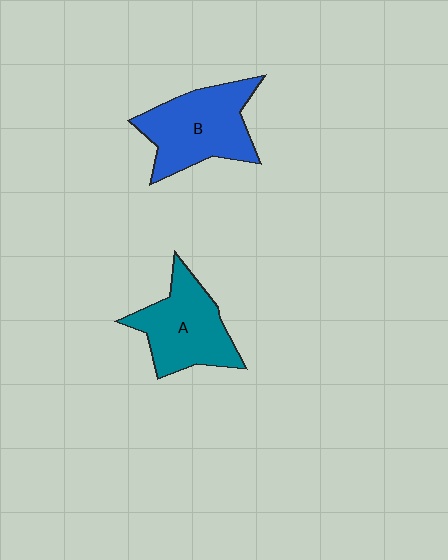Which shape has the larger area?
Shape B (blue).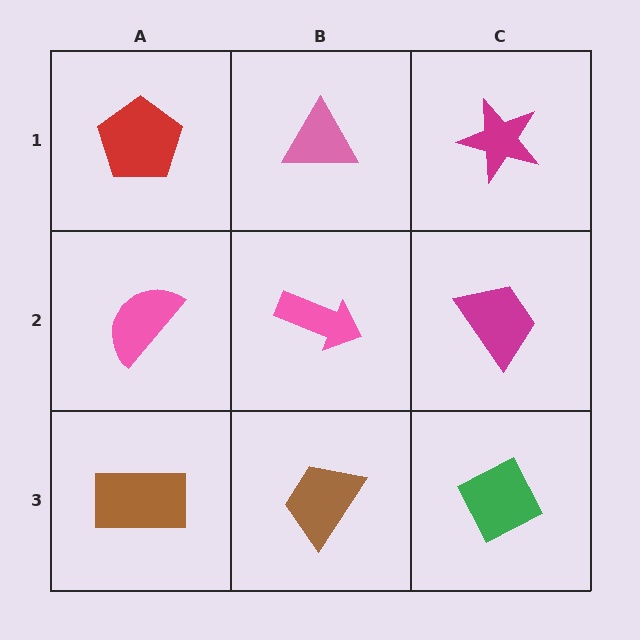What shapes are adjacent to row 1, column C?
A magenta trapezoid (row 2, column C), a pink triangle (row 1, column B).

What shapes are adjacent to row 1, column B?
A pink arrow (row 2, column B), a red pentagon (row 1, column A), a magenta star (row 1, column C).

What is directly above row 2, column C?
A magenta star.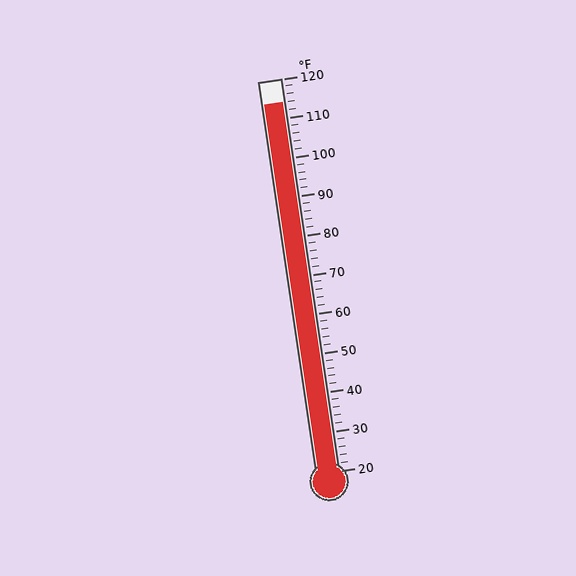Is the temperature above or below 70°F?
The temperature is above 70°F.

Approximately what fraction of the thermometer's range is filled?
The thermometer is filled to approximately 95% of its range.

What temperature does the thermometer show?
The thermometer shows approximately 114°F.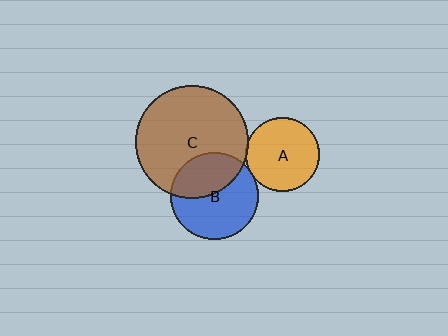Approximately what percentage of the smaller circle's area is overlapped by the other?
Approximately 5%.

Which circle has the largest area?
Circle C (brown).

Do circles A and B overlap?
Yes.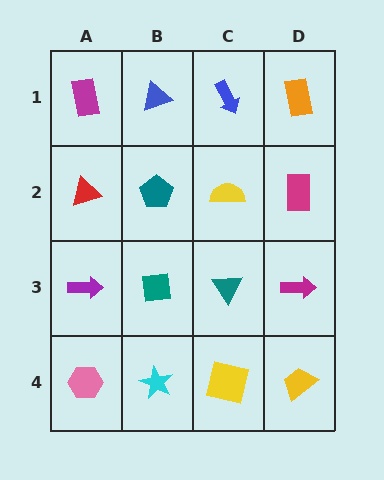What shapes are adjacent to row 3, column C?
A yellow semicircle (row 2, column C), a yellow square (row 4, column C), a teal square (row 3, column B), a magenta arrow (row 3, column D).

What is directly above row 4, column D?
A magenta arrow.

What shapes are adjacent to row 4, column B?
A teal square (row 3, column B), a pink hexagon (row 4, column A), a yellow square (row 4, column C).